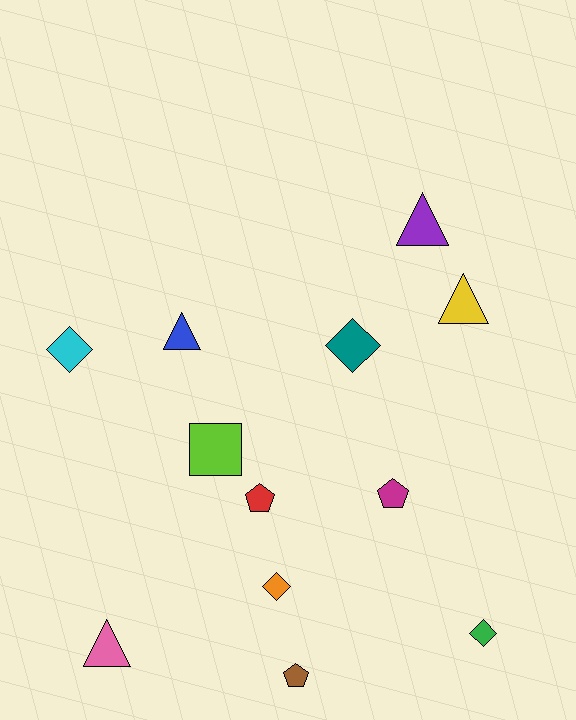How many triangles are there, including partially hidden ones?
There are 4 triangles.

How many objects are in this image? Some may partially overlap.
There are 12 objects.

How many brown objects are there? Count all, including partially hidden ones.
There is 1 brown object.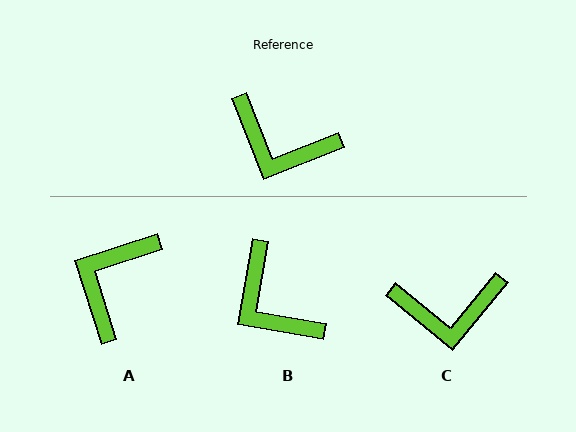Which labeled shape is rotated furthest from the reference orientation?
A, about 94 degrees away.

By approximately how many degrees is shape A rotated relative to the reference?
Approximately 94 degrees clockwise.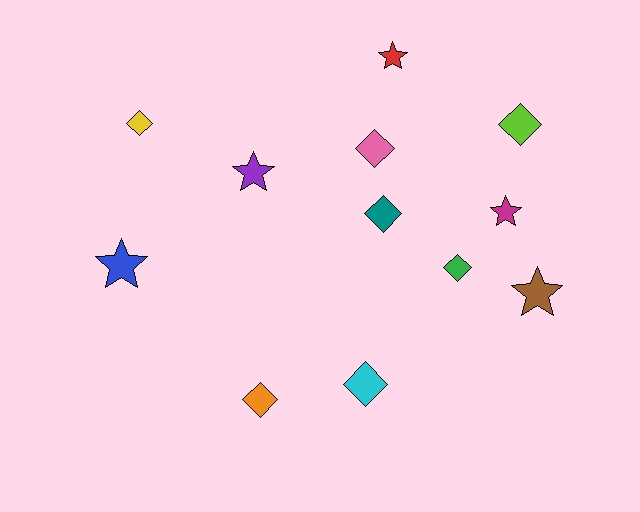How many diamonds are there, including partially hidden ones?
There are 7 diamonds.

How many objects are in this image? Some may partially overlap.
There are 12 objects.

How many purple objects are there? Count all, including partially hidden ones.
There is 1 purple object.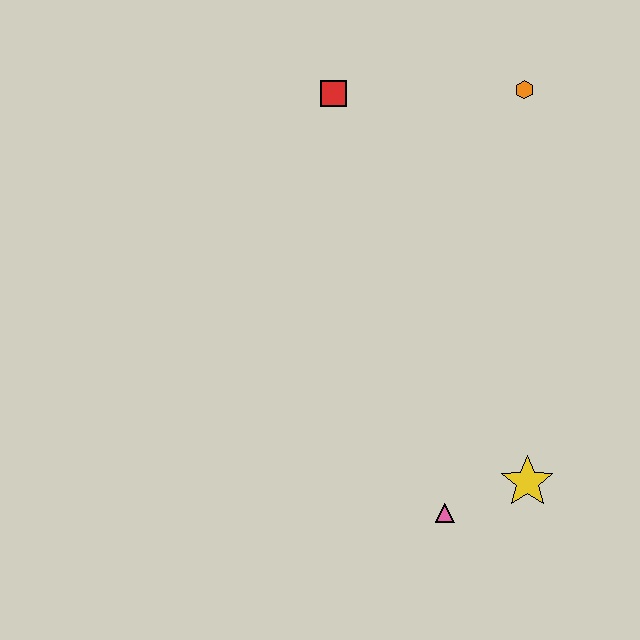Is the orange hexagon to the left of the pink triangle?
No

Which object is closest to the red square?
The orange hexagon is closest to the red square.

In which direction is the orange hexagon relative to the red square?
The orange hexagon is to the right of the red square.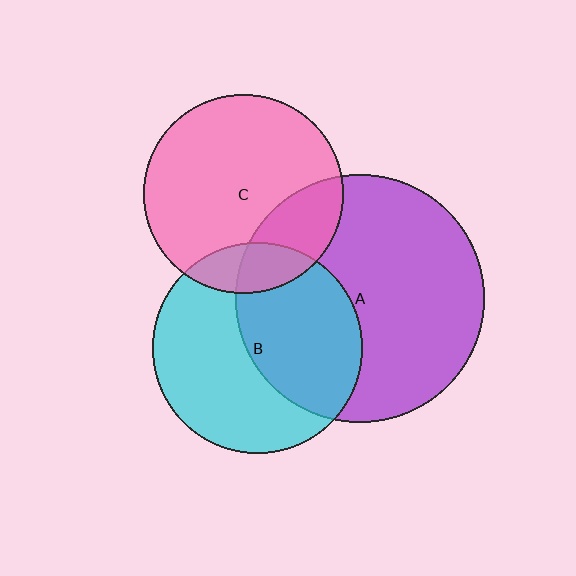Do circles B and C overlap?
Yes.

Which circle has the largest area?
Circle A (purple).